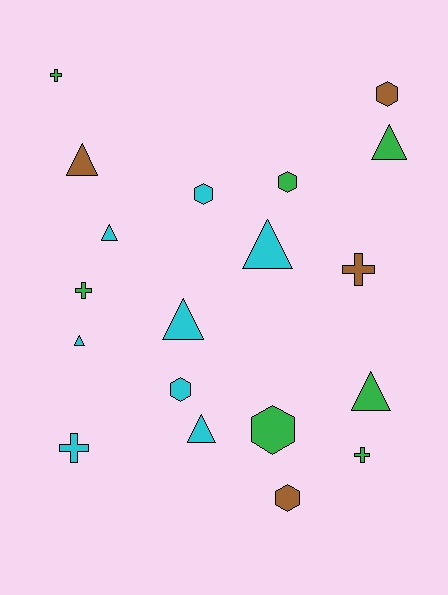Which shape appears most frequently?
Triangle, with 8 objects.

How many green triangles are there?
There are 2 green triangles.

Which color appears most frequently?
Cyan, with 8 objects.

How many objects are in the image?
There are 19 objects.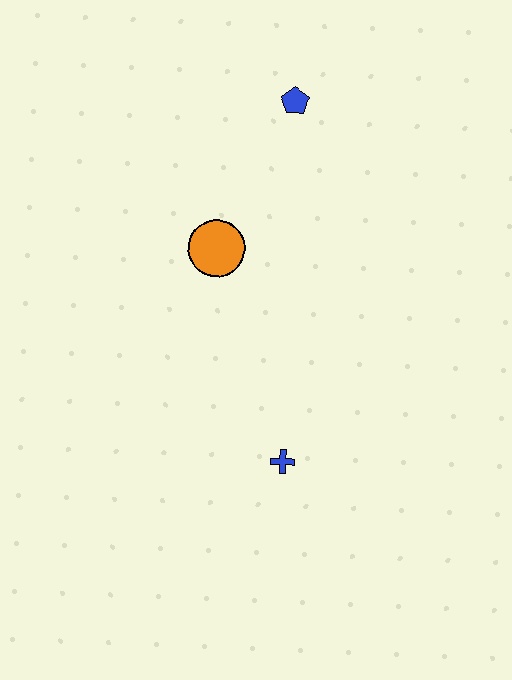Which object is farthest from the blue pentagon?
The blue cross is farthest from the blue pentagon.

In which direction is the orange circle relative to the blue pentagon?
The orange circle is below the blue pentagon.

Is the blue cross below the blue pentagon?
Yes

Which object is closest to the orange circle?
The blue pentagon is closest to the orange circle.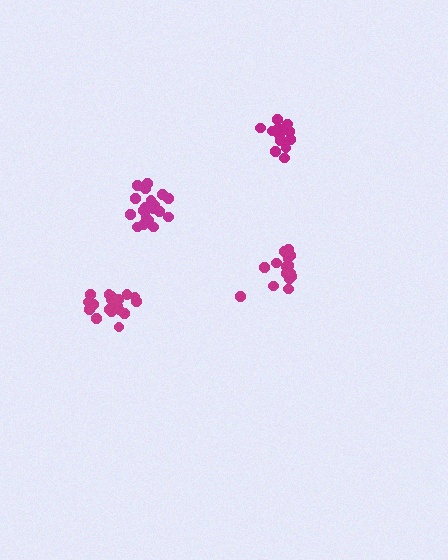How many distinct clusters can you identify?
There are 4 distinct clusters.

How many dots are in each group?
Group 1: 15 dots, Group 2: 20 dots, Group 3: 21 dots, Group 4: 18 dots (74 total).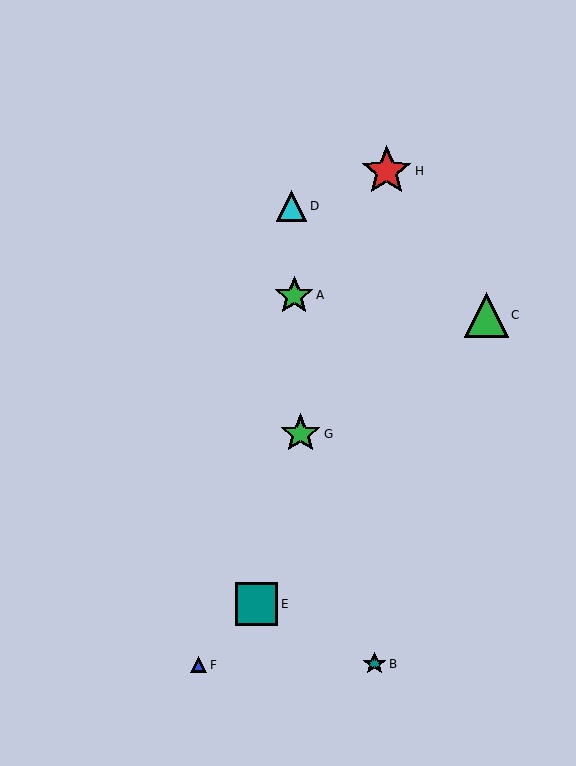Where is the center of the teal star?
The center of the teal star is at (374, 664).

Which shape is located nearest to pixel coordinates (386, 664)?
The teal star (labeled B) at (374, 664) is nearest to that location.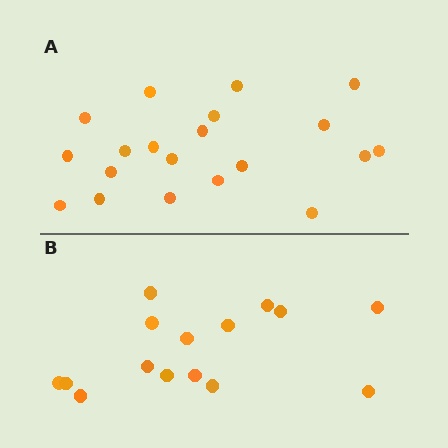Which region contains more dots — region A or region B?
Region A (the top region) has more dots.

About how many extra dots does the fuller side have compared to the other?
Region A has about 5 more dots than region B.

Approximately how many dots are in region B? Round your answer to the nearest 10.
About 20 dots. (The exact count is 15, which rounds to 20.)